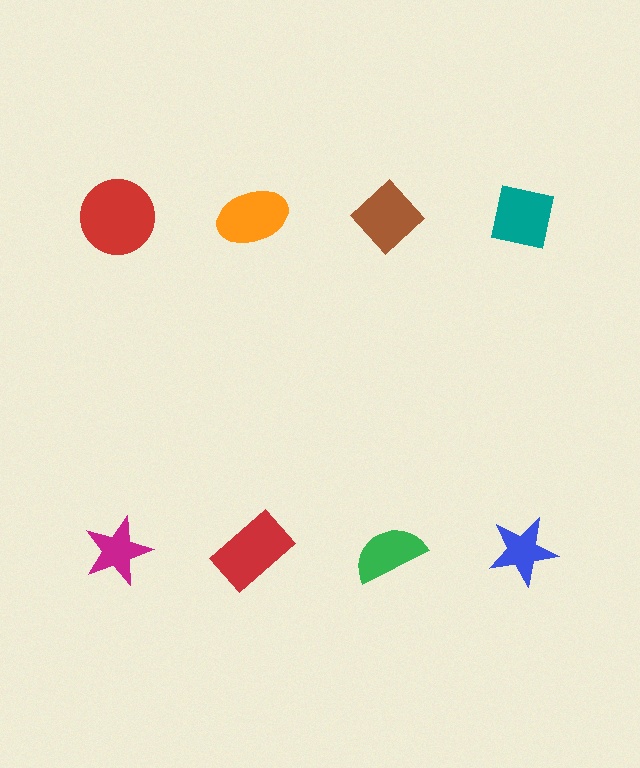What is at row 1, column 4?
A teal square.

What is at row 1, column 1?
A red circle.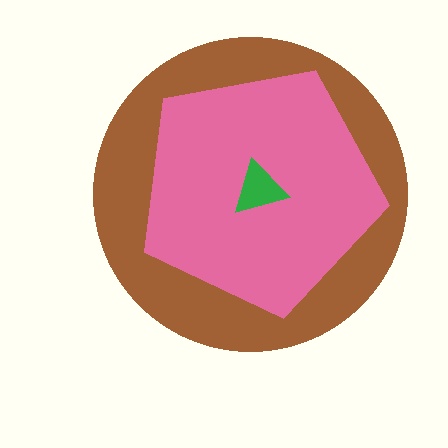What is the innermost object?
The green triangle.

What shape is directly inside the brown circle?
The pink pentagon.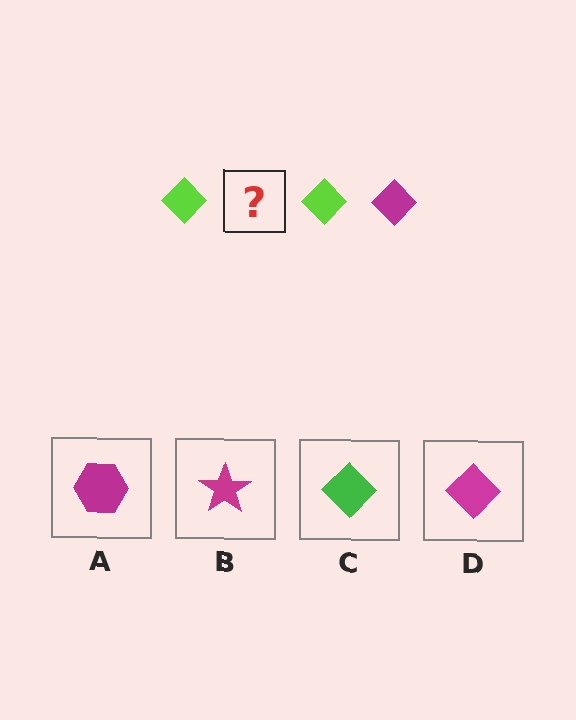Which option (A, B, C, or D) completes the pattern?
D.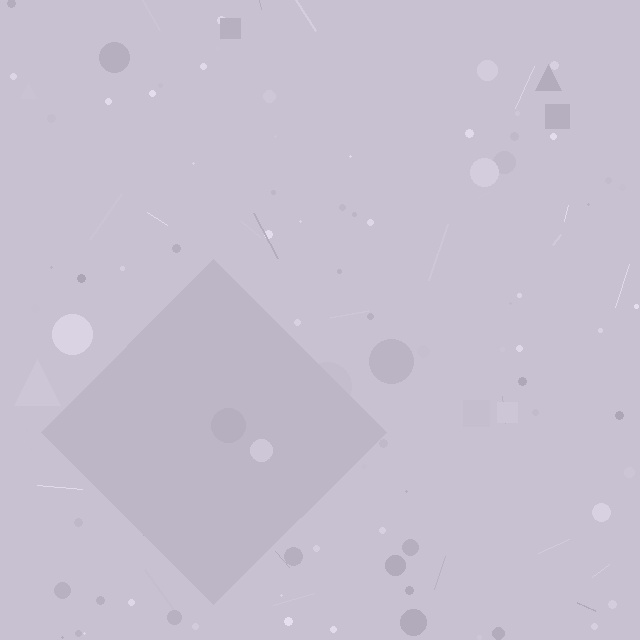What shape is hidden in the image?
A diamond is hidden in the image.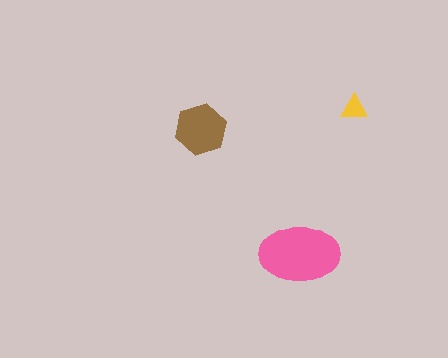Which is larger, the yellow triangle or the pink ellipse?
The pink ellipse.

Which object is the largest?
The pink ellipse.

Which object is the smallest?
The yellow triangle.